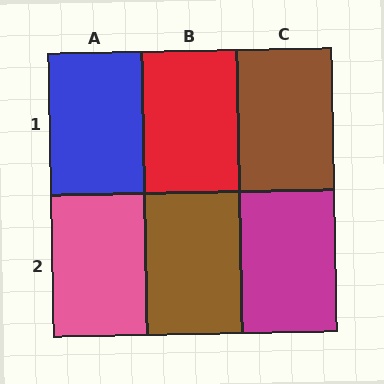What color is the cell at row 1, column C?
Brown.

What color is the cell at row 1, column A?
Blue.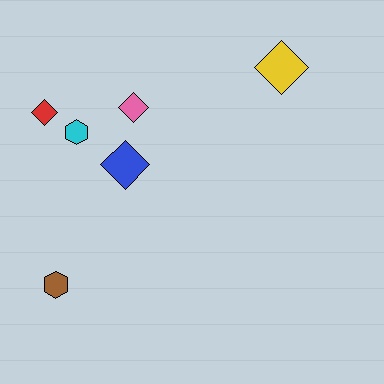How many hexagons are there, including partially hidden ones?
There are 2 hexagons.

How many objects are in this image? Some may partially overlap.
There are 6 objects.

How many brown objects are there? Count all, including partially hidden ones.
There is 1 brown object.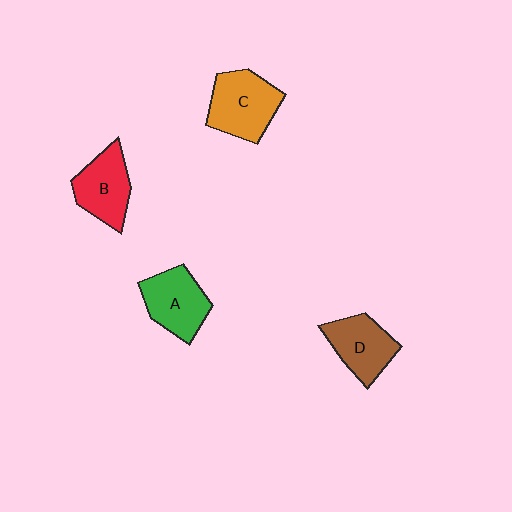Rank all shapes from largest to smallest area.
From largest to smallest: C (orange), A (green), B (red), D (brown).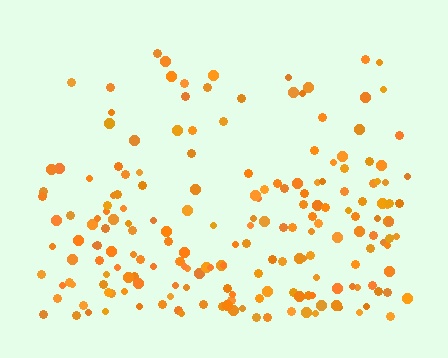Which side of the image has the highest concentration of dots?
The bottom.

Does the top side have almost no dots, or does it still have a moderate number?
Still a moderate number, just noticeably fewer than the bottom.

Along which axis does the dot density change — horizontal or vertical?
Vertical.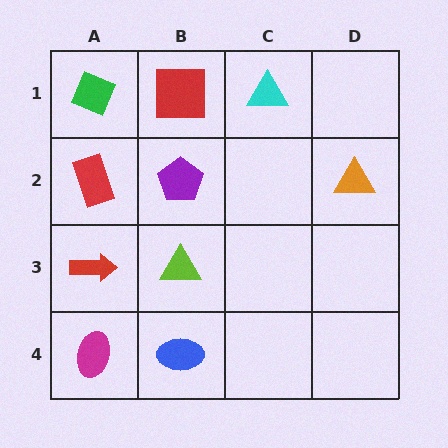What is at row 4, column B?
A blue ellipse.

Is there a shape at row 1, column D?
No, that cell is empty.